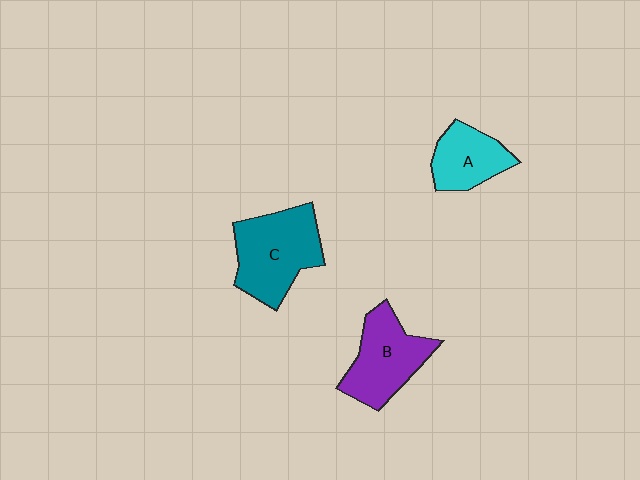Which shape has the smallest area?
Shape A (cyan).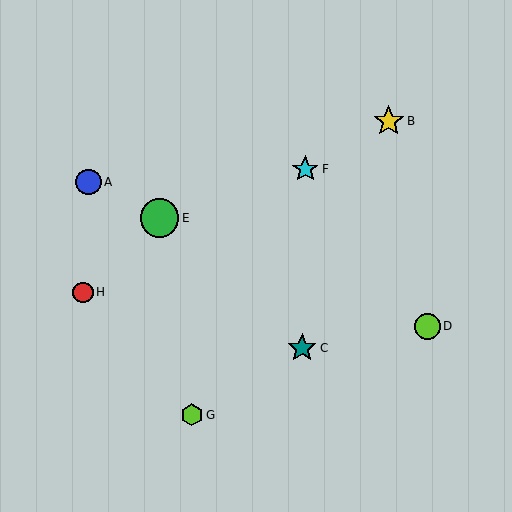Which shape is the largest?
The green circle (labeled E) is the largest.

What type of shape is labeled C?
Shape C is a teal star.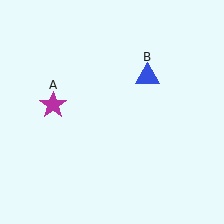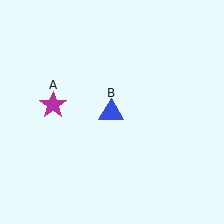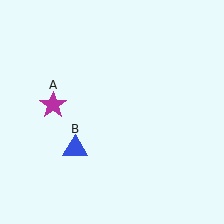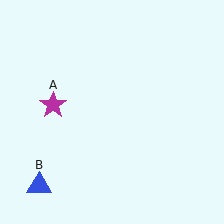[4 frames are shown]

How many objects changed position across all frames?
1 object changed position: blue triangle (object B).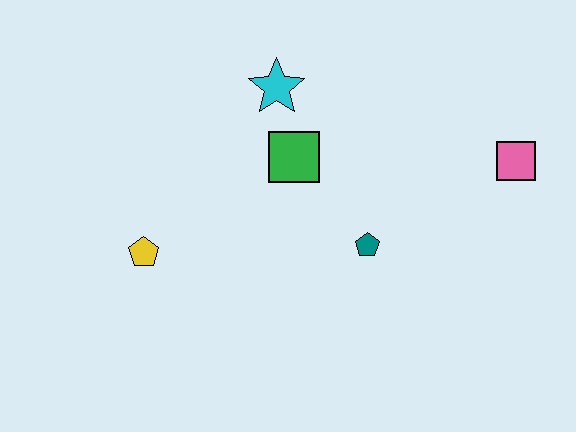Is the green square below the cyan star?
Yes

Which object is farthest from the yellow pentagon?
The pink square is farthest from the yellow pentagon.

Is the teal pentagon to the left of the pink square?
Yes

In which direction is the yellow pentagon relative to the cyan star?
The yellow pentagon is below the cyan star.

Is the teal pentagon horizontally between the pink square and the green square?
Yes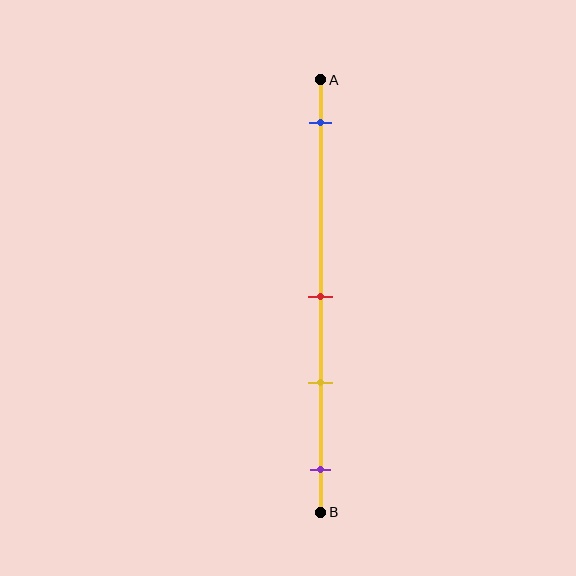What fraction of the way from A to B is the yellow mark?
The yellow mark is approximately 70% (0.7) of the way from A to B.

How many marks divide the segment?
There are 4 marks dividing the segment.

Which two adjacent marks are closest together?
The red and yellow marks are the closest adjacent pair.